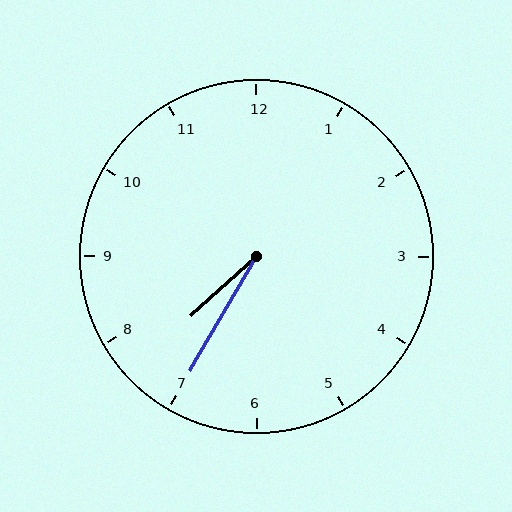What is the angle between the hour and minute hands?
Approximately 18 degrees.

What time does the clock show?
7:35.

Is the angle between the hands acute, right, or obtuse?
It is acute.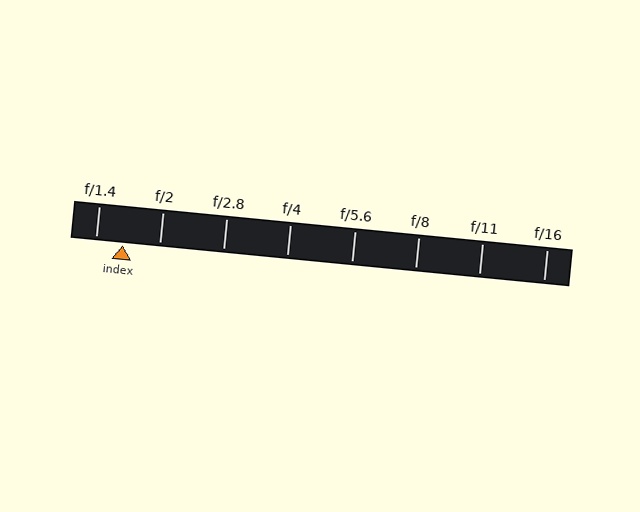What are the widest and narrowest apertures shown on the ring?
The widest aperture shown is f/1.4 and the narrowest is f/16.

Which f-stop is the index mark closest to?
The index mark is closest to f/1.4.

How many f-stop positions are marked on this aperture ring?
There are 8 f-stop positions marked.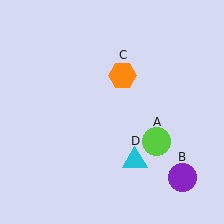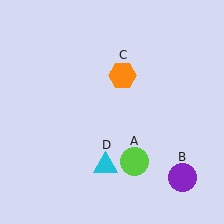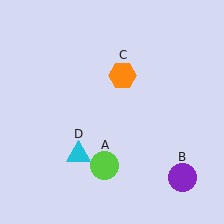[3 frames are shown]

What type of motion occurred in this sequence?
The lime circle (object A), cyan triangle (object D) rotated clockwise around the center of the scene.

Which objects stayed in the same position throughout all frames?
Purple circle (object B) and orange hexagon (object C) remained stationary.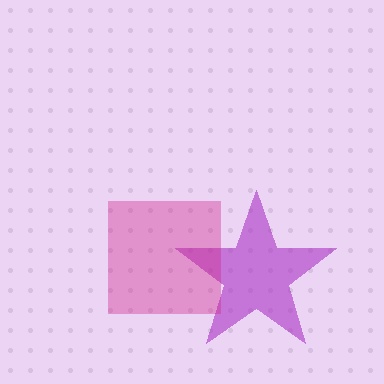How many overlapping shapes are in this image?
There are 2 overlapping shapes in the image.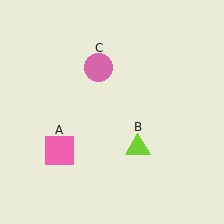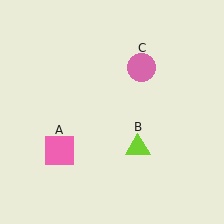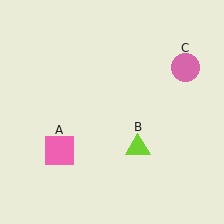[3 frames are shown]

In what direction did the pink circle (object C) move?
The pink circle (object C) moved right.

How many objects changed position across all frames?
1 object changed position: pink circle (object C).